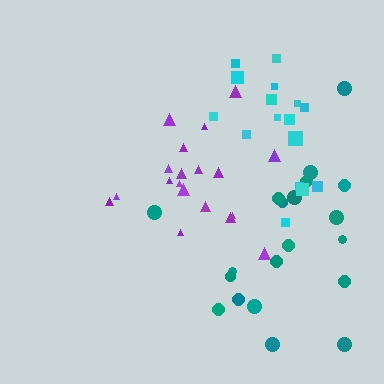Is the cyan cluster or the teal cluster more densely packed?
Cyan.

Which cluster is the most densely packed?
Cyan.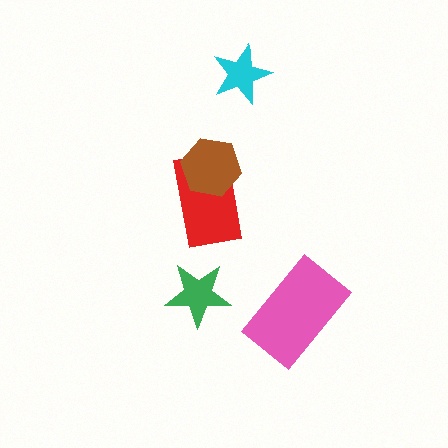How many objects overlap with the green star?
0 objects overlap with the green star.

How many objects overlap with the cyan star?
0 objects overlap with the cyan star.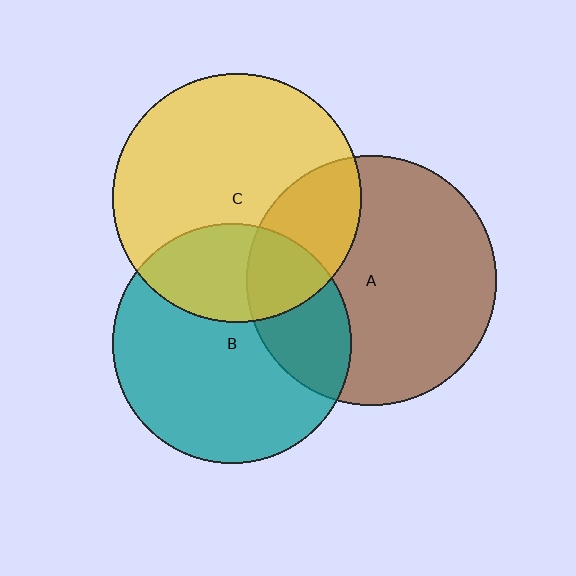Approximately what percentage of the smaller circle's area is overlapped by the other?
Approximately 30%.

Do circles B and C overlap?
Yes.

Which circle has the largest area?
Circle A (brown).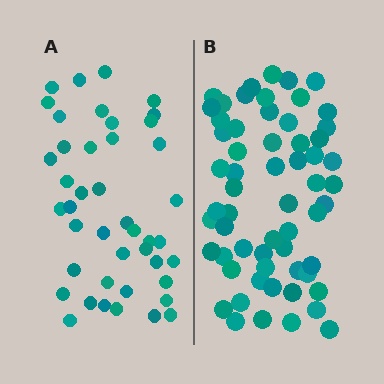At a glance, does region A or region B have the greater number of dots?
Region B (the right region) has more dots.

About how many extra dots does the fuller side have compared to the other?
Region B has approximately 15 more dots than region A.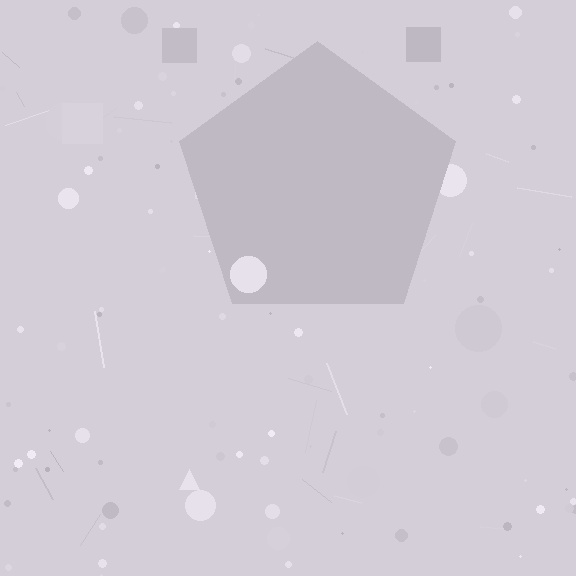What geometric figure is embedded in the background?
A pentagon is embedded in the background.